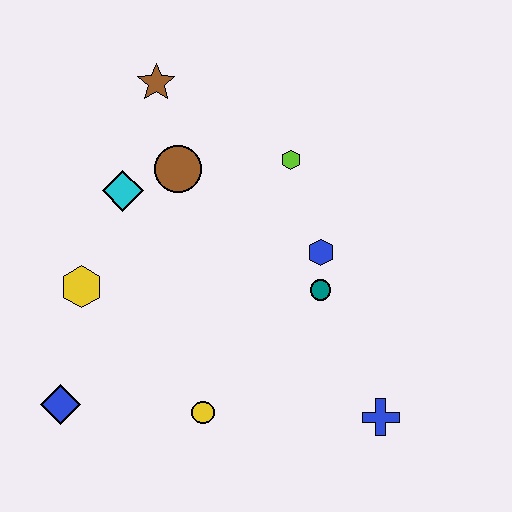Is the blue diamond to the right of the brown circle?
No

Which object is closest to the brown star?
The brown circle is closest to the brown star.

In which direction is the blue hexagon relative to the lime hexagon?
The blue hexagon is below the lime hexagon.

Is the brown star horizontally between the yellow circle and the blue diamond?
Yes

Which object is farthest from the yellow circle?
The brown star is farthest from the yellow circle.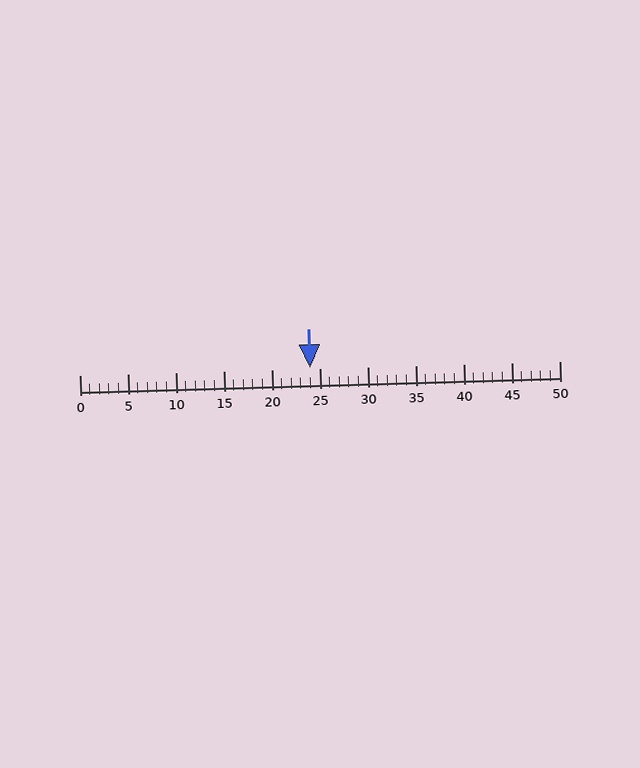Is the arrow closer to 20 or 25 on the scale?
The arrow is closer to 25.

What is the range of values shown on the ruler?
The ruler shows values from 0 to 50.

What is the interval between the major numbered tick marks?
The major tick marks are spaced 5 units apart.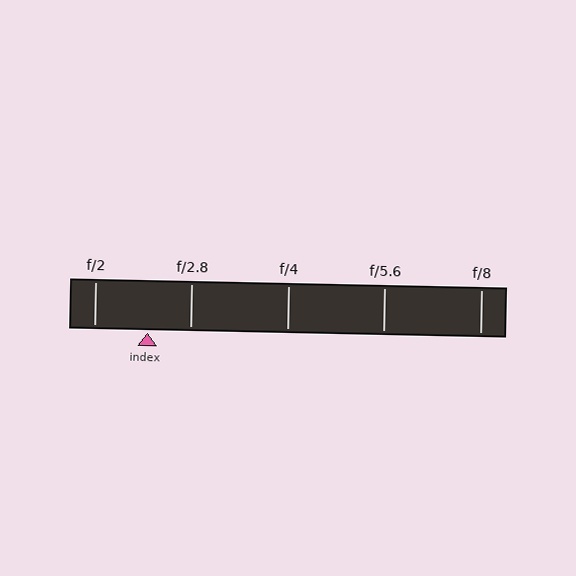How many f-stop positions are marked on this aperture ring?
There are 5 f-stop positions marked.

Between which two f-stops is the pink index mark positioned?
The index mark is between f/2 and f/2.8.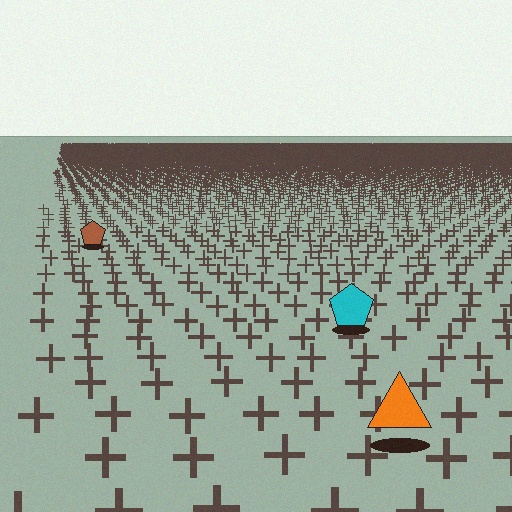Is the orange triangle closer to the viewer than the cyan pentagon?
Yes. The orange triangle is closer — you can tell from the texture gradient: the ground texture is coarser near it.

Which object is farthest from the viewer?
The brown pentagon is farthest from the viewer. It appears smaller and the ground texture around it is denser.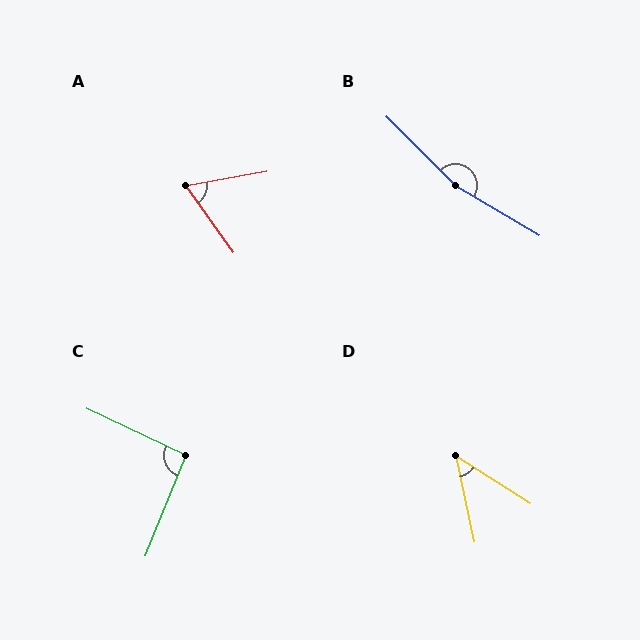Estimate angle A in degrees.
Approximately 64 degrees.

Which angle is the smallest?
D, at approximately 46 degrees.